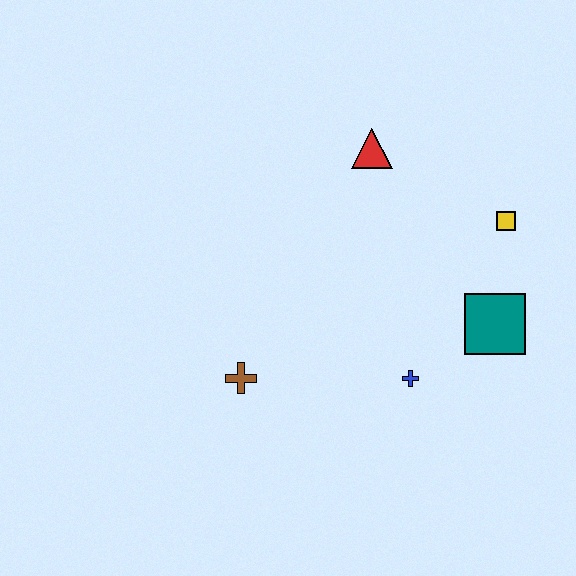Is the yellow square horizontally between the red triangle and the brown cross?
No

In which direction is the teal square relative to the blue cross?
The teal square is to the right of the blue cross.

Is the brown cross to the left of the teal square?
Yes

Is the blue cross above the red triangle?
No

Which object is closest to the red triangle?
The yellow square is closest to the red triangle.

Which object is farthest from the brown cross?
The yellow square is farthest from the brown cross.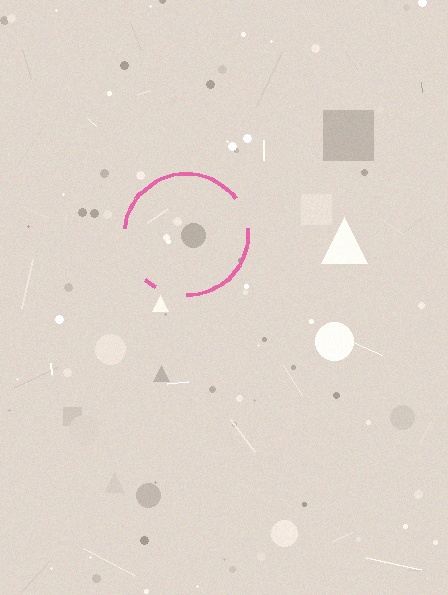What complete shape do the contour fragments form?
The contour fragments form a circle.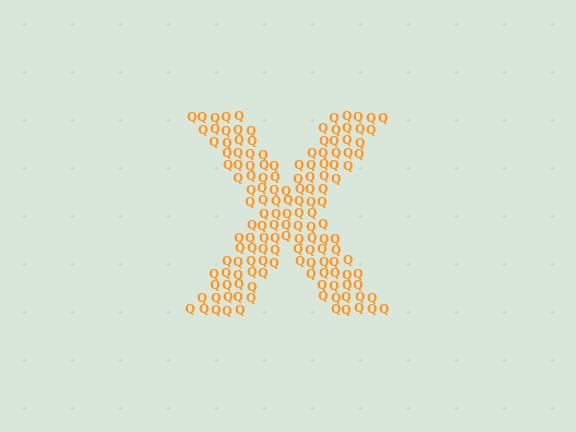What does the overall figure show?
The overall figure shows the letter X.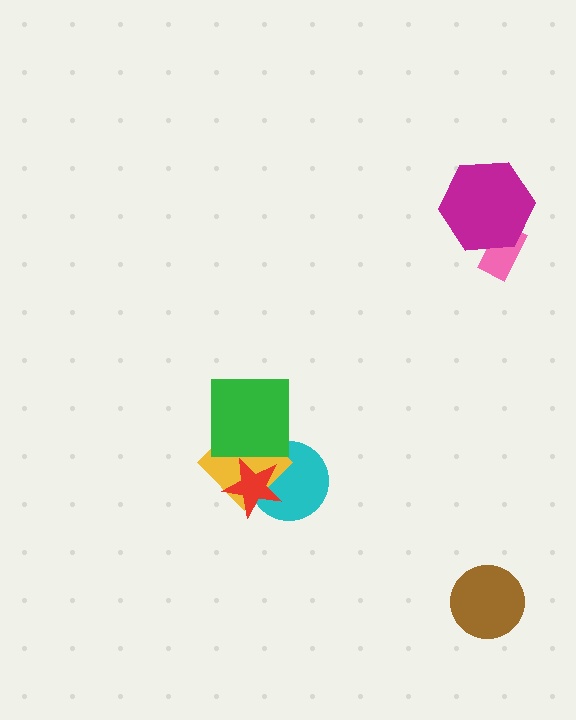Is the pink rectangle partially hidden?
Yes, it is partially covered by another shape.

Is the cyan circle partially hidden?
Yes, it is partially covered by another shape.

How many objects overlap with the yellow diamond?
3 objects overlap with the yellow diamond.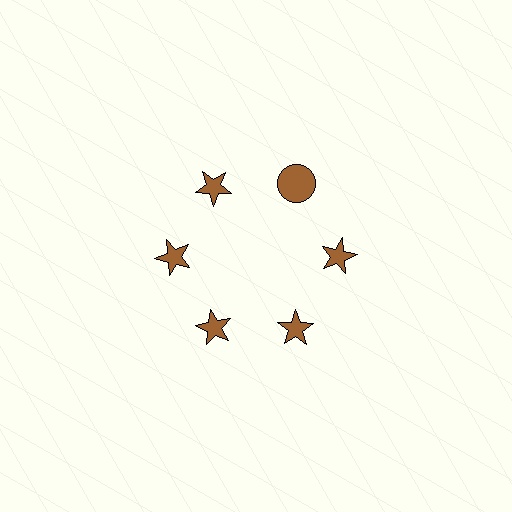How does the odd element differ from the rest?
It has a different shape: circle instead of star.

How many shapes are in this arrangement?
There are 6 shapes arranged in a ring pattern.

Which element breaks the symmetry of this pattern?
The brown circle at roughly the 1 o'clock position breaks the symmetry. All other shapes are brown stars.